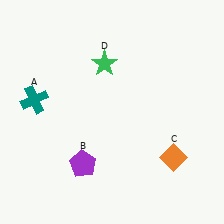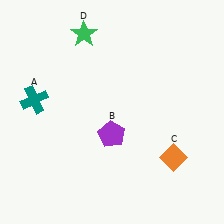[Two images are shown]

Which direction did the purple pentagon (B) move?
The purple pentagon (B) moved up.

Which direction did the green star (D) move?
The green star (D) moved up.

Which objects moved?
The objects that moved are: the purple pentagon (B), the green star (D).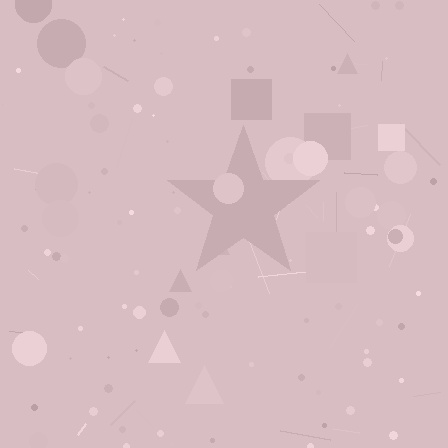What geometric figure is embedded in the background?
A star is embedded in the background.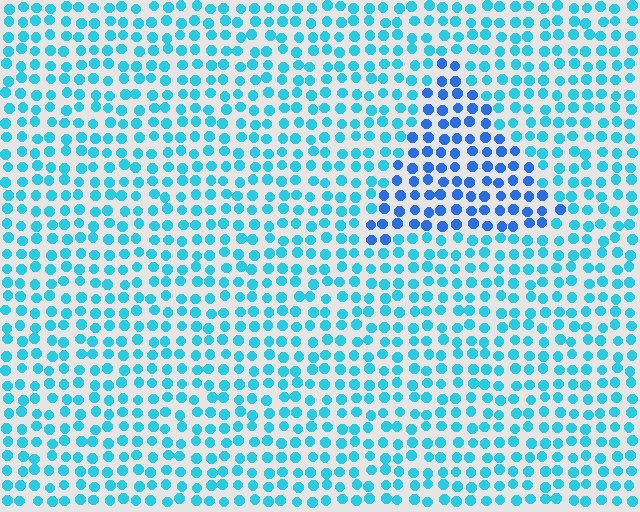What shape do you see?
I see a triangle.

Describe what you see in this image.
The image is filled with small cyan elements in a uniform arrangement. A triangle-shaped region is visible where the elements are tinted to a slightly different hue, forming a subtle color boundary.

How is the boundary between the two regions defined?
The boundary is defined purely by a slight shift in hue (about 31 degrees). Spacing, size, and orientation are identical on both sides.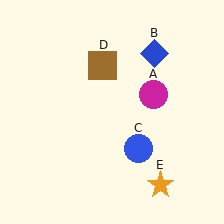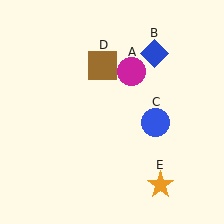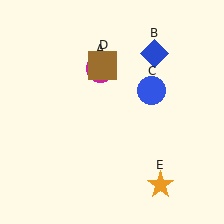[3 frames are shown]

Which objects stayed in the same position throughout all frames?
Blue diamond (object B) and brown square (object D) and orange star (object E) remained stationary.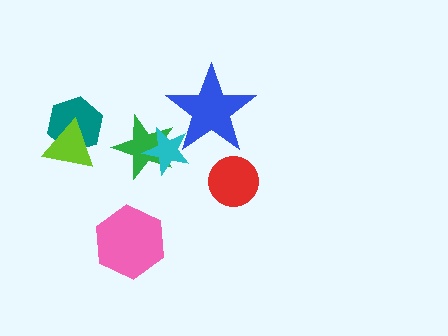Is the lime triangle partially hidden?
No, no other shape covers it.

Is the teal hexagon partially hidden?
Yes, it is partially covered by another shape.